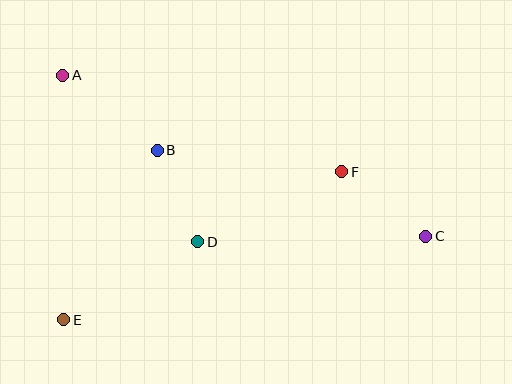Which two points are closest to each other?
Points B and D are closest to each other.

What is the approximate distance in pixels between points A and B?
The distance between A and B is approximately 121 pixels.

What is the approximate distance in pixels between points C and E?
The distance between C and E is approximately 371 pixels.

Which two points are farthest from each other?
Points A and C are farthest from each other.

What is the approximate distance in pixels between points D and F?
The distance between D and F is approximately 160 pixels.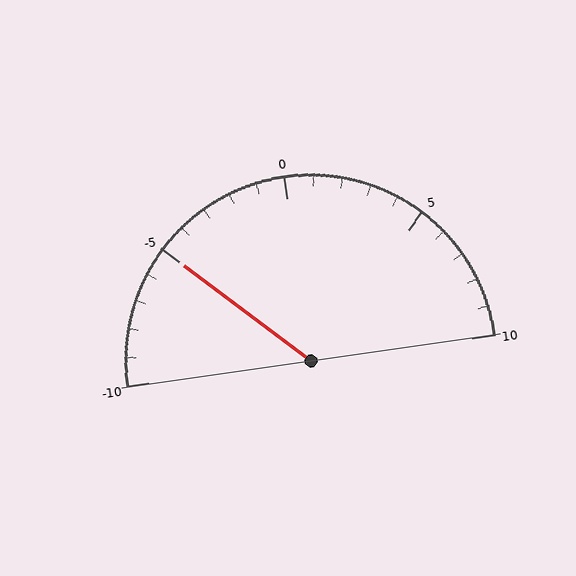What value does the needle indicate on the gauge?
The needle indicates approximately -5.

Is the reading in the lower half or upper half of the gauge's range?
The reading is in the lower half of the range (-10 to 10).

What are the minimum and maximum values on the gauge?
The gauge ranges from -10 to 10.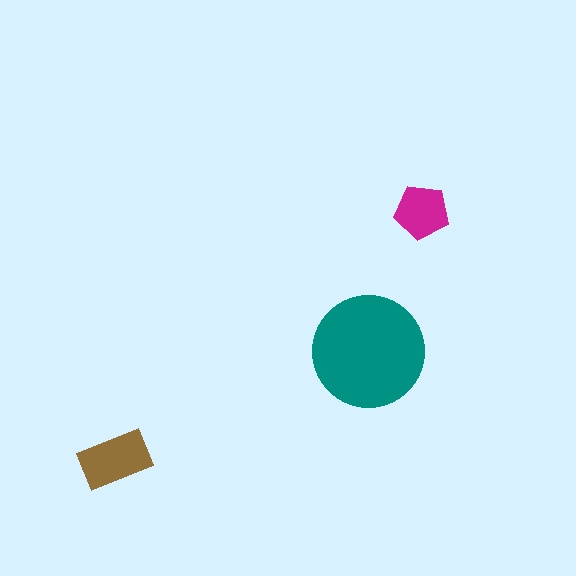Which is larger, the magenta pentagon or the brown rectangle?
The brown rectangle.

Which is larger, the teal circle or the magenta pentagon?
The teal circle.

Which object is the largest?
The teal circle.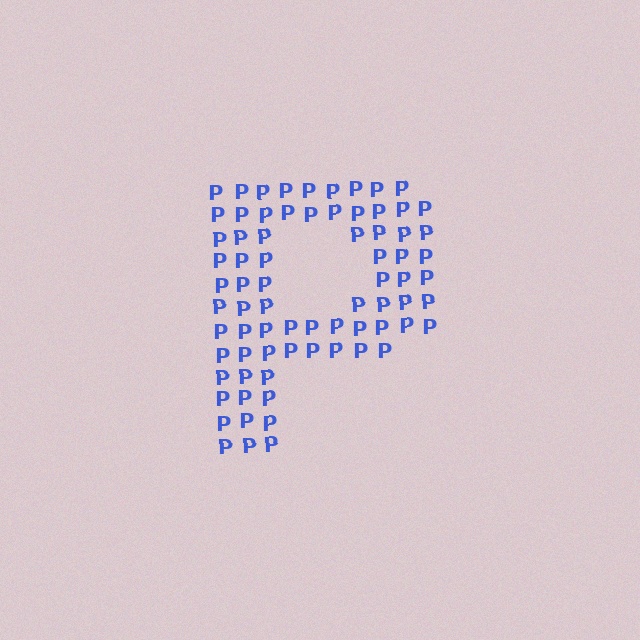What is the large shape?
The large shape is the letter P.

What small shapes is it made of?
It is made of small letter P's.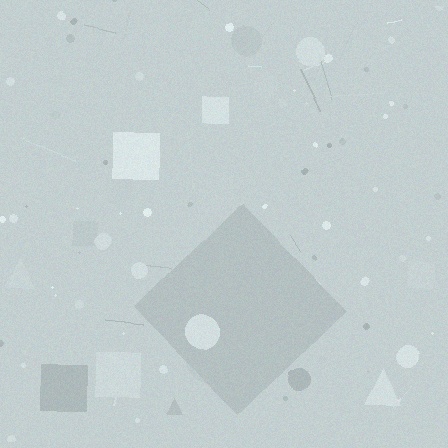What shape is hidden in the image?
A diamond is hidden in the image.